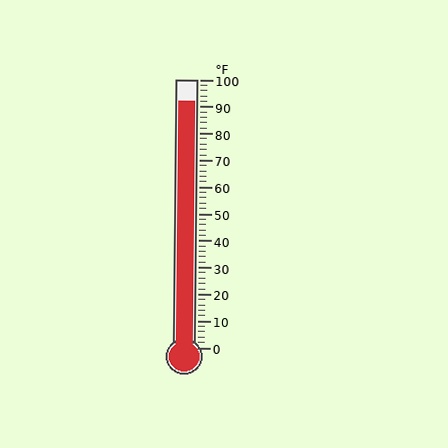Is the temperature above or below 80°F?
The temperature is above 80°F.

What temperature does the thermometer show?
The thermometer shows approximately 92°F.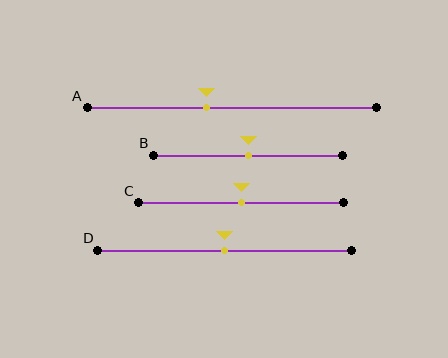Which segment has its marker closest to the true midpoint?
Segment B has its marker closest to the true midpoint.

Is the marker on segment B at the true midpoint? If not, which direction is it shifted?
Yes, the marker on segment B is at the true midpoint.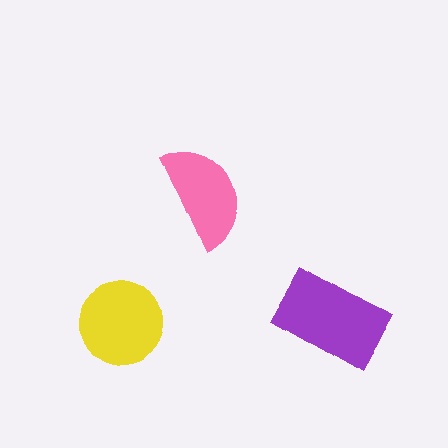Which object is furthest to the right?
The purple rectangle is rightmost.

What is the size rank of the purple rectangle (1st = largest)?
1st.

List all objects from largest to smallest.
The purple rectangle, the yellow circle, the pink semicircle.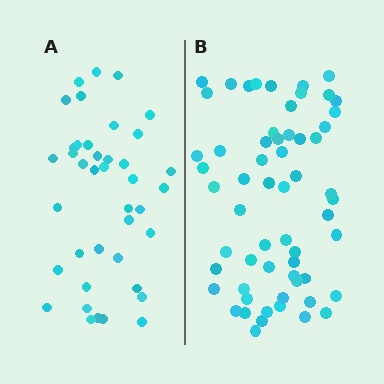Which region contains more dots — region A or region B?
Region B (the right region) has more dots.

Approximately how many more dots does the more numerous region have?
Region B has approximately 20 more dots than region A.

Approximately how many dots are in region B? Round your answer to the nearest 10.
About 60 dots.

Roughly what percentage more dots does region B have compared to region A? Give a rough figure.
About 50% more.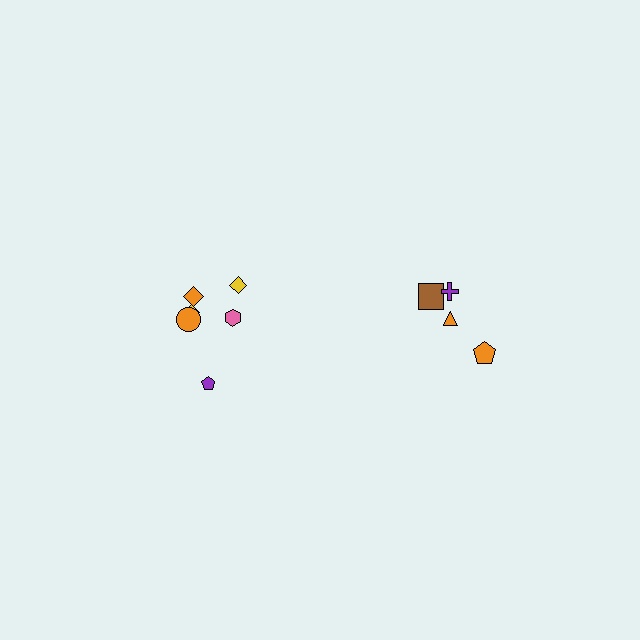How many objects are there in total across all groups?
There are 10 objects.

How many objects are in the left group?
There are 6 objects.